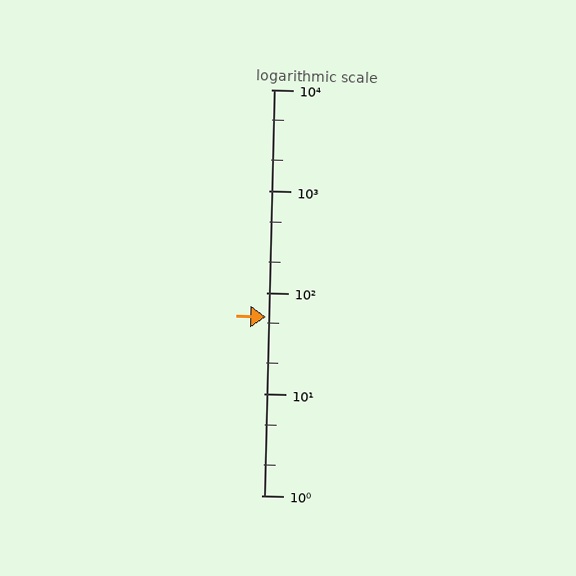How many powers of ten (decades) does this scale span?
The scale spans 4 decades, from 1 to 10000.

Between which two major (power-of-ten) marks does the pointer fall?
The pointer is between 10 and 100.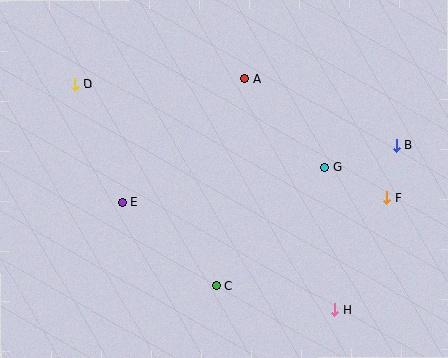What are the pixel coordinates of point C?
Point C is at (216, 286).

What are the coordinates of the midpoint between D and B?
The midpoint between D and B is at (236, 115).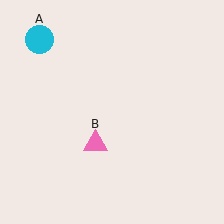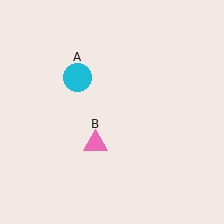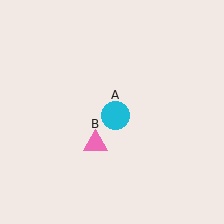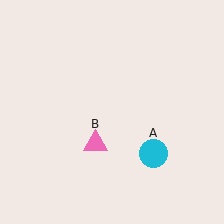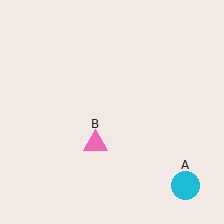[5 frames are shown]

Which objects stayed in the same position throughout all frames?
Pink triangle (object B) remained stationary.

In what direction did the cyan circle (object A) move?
The cyan circle (object A) moved down and to the right.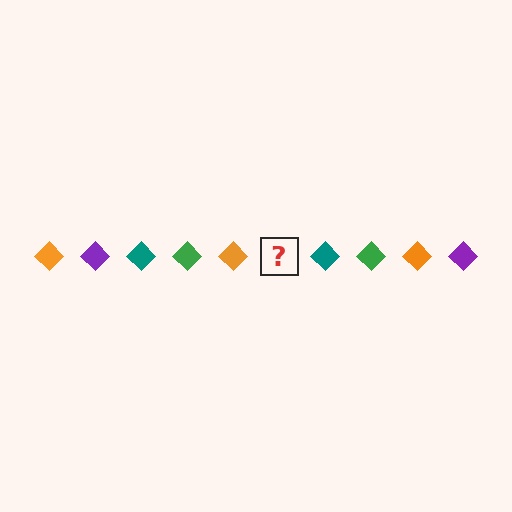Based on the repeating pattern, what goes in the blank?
The blank should be a purple diamond.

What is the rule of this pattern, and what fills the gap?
The rule is that the pattern cycles through orange, purple, teal, green diamonds. The gap should be filled with a purple diamond.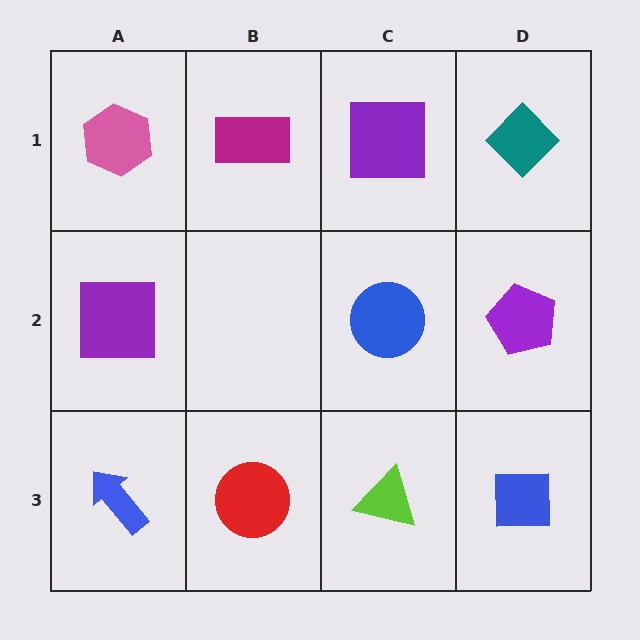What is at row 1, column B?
A magenta rectangle.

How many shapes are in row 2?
3 shapes.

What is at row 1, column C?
A purple square.